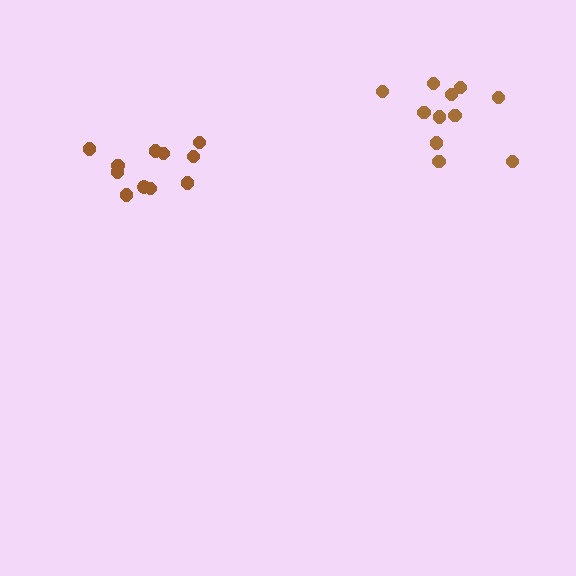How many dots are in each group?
Group 1: 11 dots, Group 2: 11 dots (22 total).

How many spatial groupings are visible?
There are 2 spatial groupings.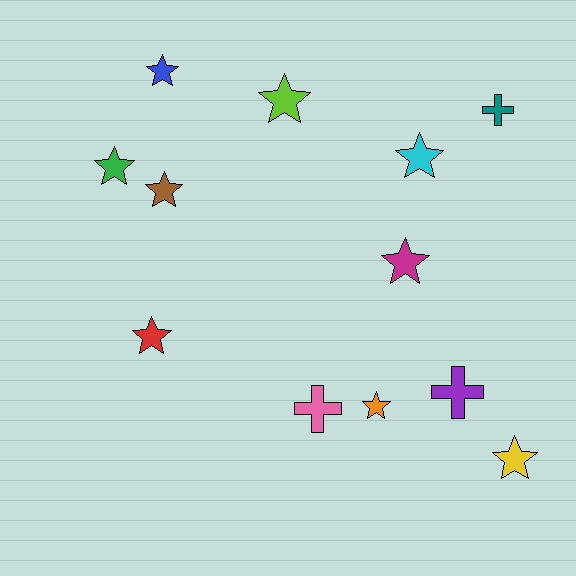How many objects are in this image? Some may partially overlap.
There are 12 objects.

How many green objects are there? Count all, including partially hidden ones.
There is 1 green object.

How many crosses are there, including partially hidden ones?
There are 3 crosses.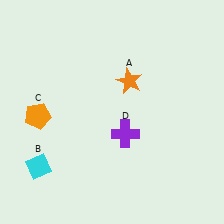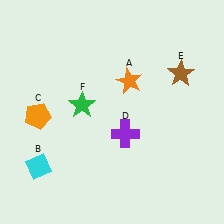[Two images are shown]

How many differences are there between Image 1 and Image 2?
There are 2 differences between the two images.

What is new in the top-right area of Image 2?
A brown star (E) was added in the top-right area of Image 2.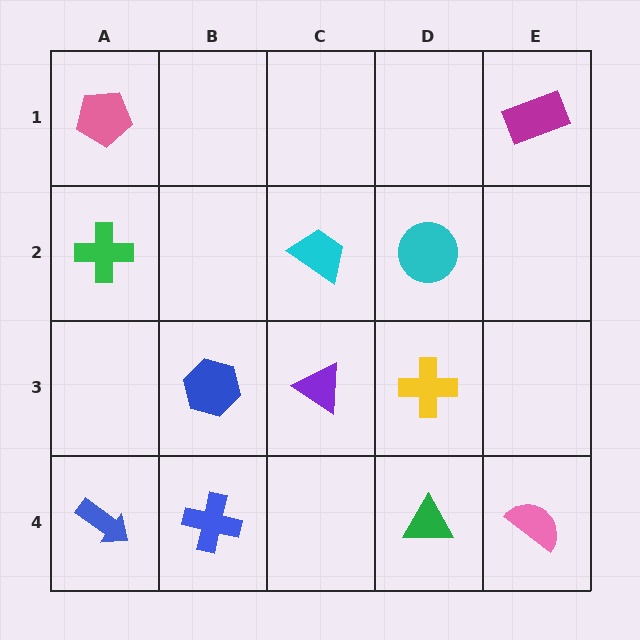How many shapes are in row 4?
4 shapes.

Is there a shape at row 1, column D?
No, that cell is empty.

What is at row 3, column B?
A blue hexagon.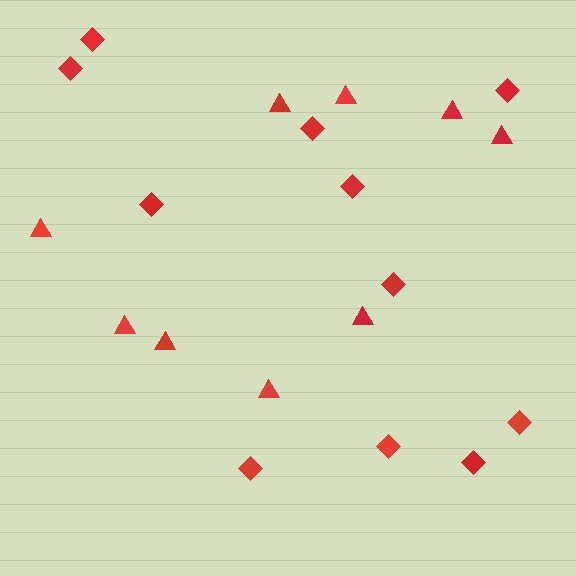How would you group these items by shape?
There are 2 groups: one group of diamonds (11) and one group of triangles (9).